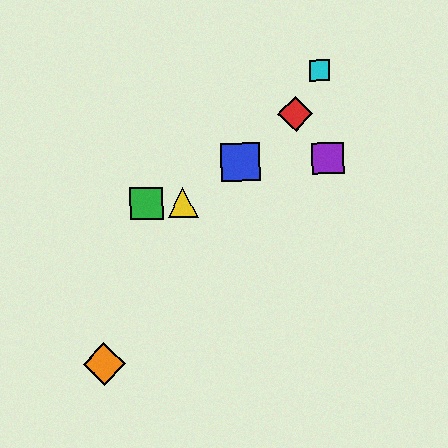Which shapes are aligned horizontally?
The green square, the yellow triangle are aligned horizontally.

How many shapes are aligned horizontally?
2 shapes (the green square, the yellow triangle) are aligned horizontally.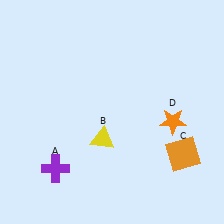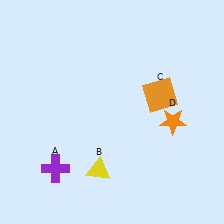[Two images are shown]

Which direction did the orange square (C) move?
The orange square (C) moved up.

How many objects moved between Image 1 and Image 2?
2 objects moved between the two images.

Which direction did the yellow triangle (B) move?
The yellow triangle (B) moved down.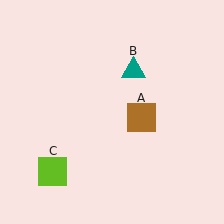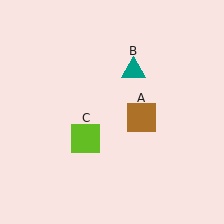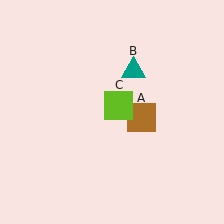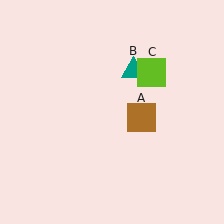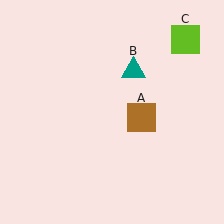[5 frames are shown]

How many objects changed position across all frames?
1 object changed position: lime square (object C).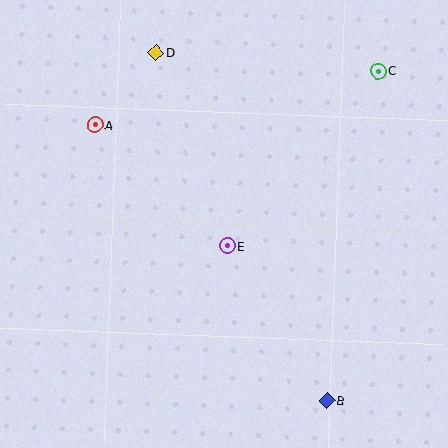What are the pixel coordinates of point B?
Point B is at (327, 401).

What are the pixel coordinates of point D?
Point D is at (156, 52).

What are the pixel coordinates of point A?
Point A is at (95, 125).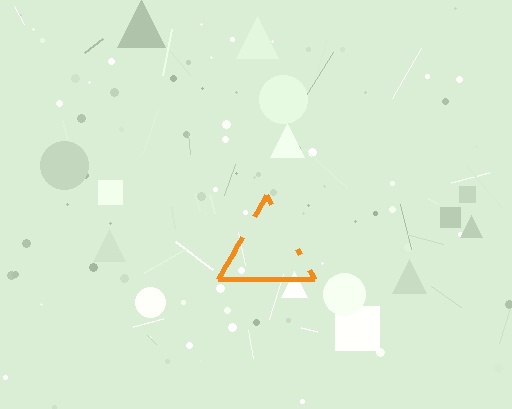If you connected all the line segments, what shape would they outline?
They would outline a triangle.